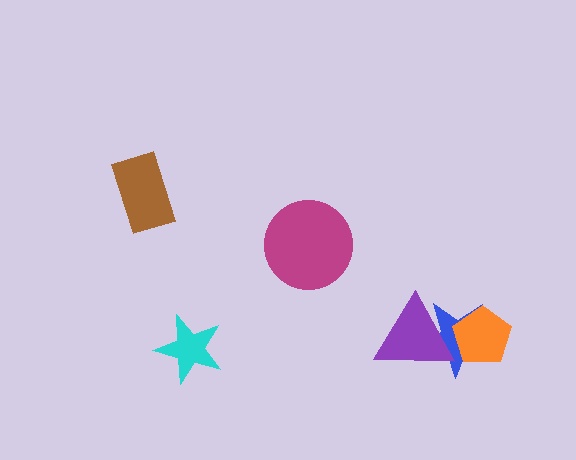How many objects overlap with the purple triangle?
2 objects overlap with the purple triangle.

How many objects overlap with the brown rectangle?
0 objects overlap with the brown rectangle.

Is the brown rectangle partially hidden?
No, no other shape covers it.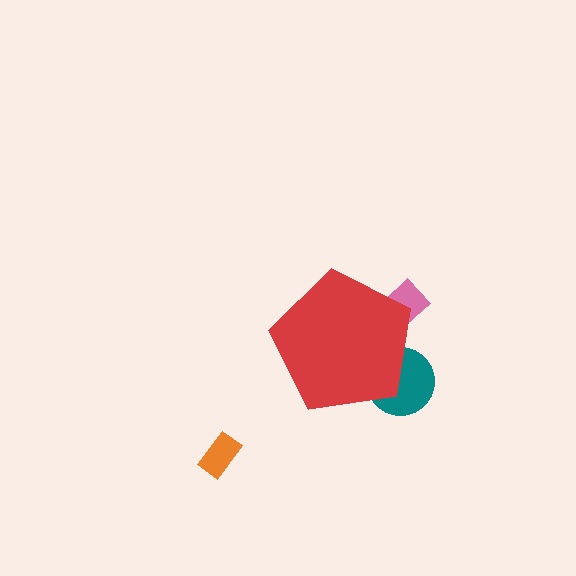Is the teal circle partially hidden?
Yes, the teal circle is partially hidden behind the red pentagon.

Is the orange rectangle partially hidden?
No, the orange rectangle is fully visible.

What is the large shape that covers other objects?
A red pentagon.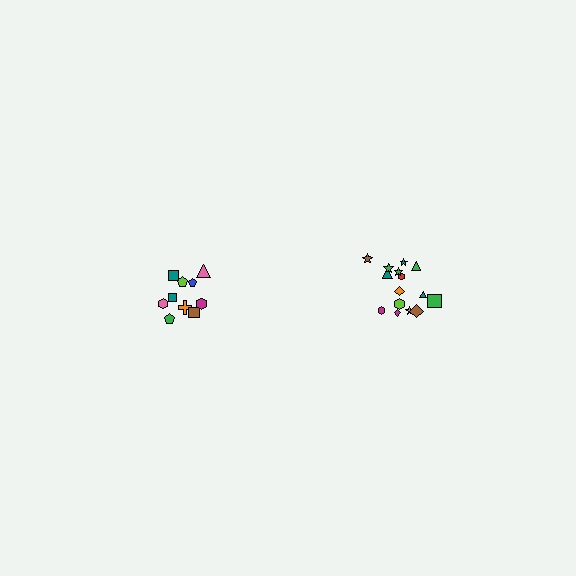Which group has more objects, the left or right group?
The right group.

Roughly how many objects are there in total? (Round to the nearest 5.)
Roughly 25 objects in total.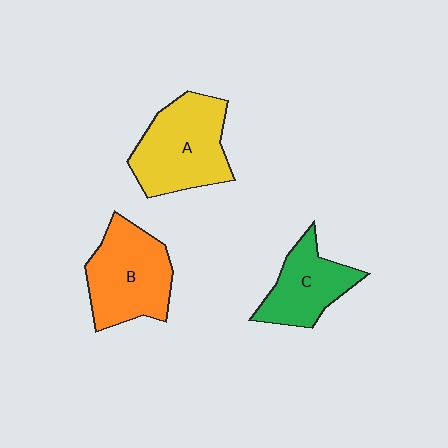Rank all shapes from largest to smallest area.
From largest to smallest: A (yellow), B (orange), C (green).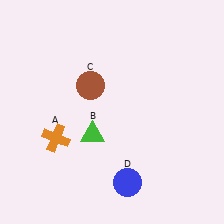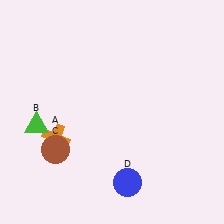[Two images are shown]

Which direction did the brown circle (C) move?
The brown circle (C) moved down.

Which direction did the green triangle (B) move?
The green triangle (B) moved left.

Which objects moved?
The objects that moved are: the green triangle (B), the brown circle (C).